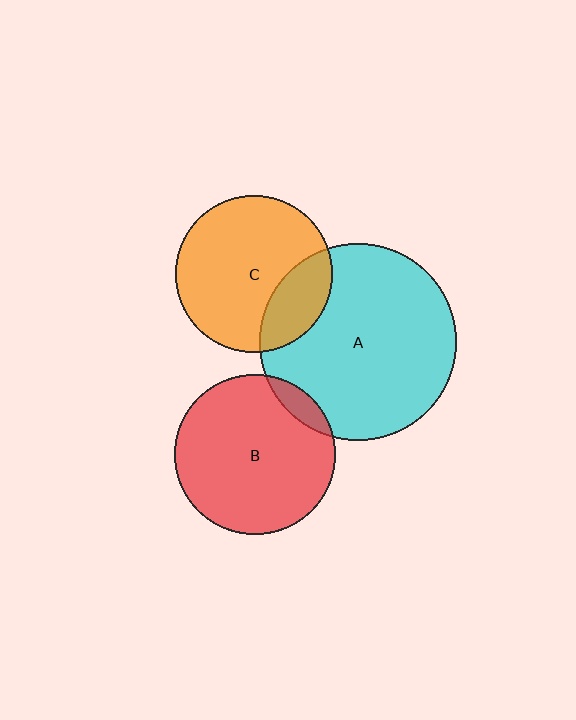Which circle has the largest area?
Circle A (cyan).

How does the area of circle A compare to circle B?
Approximately 1.5 times.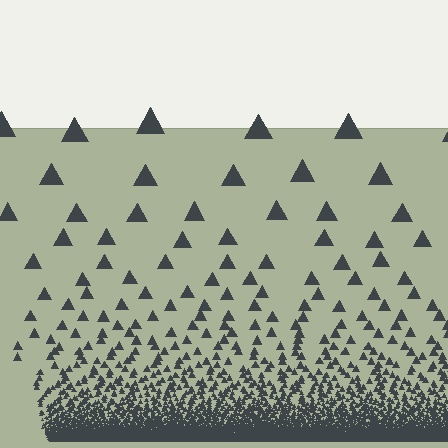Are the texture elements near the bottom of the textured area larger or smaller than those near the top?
Smaller. The gradient is inverted — elements near the bottom are smaller and denser.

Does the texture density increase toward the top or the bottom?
Density increases toward the bottom.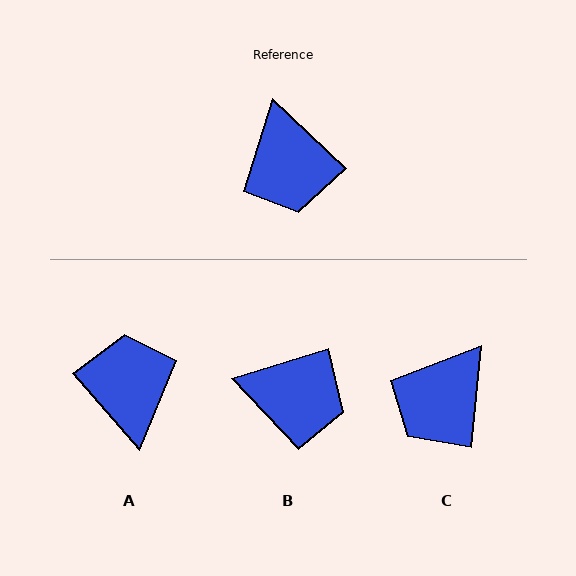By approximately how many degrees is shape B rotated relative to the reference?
Approximately 60 degrees counter-clockwise.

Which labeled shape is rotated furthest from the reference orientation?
A, about 174 degrees away.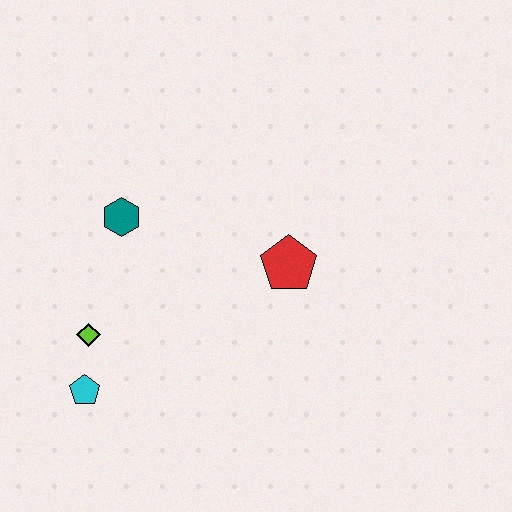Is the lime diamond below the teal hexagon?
Yes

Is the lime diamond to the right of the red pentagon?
No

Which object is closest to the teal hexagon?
The lime diamond is closest to the teal hexagon.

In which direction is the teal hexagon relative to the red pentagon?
The teal hexagon is to the left of the red pentagon.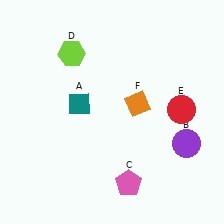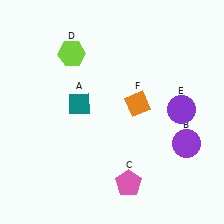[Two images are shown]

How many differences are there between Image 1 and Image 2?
There is 1 difference between the two images.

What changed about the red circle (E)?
In Image 1, E is red. In Image 2, it changed to purple.